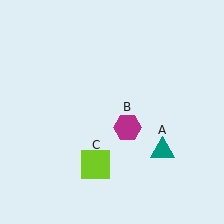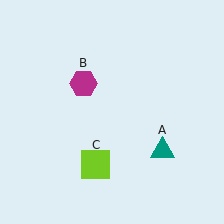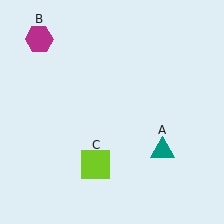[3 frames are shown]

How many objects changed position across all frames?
1 object changed position: magenta hexagon (object B).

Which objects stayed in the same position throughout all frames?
Teal triangle (object A) and lime square (object C) remained stationary.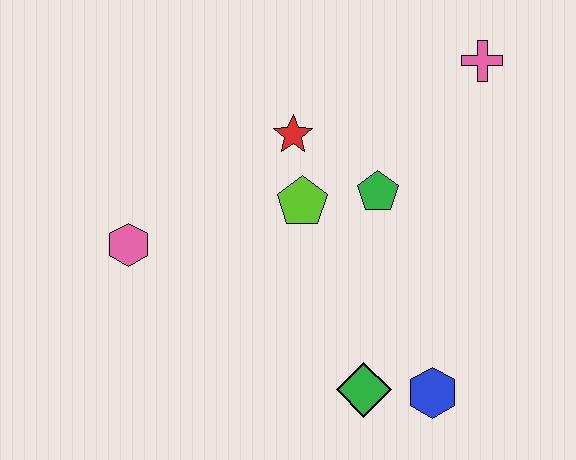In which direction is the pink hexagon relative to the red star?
The pink hexagon is to the left of the red star.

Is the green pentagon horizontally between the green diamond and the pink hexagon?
No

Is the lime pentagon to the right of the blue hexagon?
No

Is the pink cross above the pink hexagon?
Yes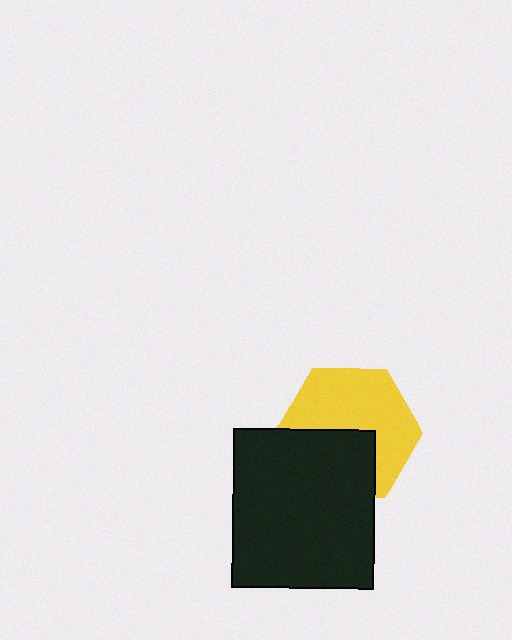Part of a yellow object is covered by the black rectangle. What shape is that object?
It is a hexagon.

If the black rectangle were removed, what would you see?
You would see the complete yellow hexagon.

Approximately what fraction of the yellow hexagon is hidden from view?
Roughly 40% of the yellow hexagon is hidden behind the black rectangle.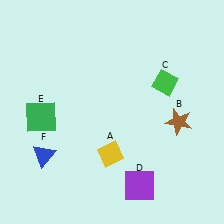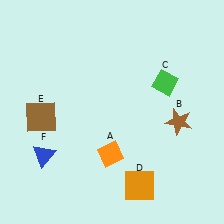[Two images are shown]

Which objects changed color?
A changed from yellow to orange. D changed from purple to orange. E changed from green to brown.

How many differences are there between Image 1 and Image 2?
There are 3 differences between the two images.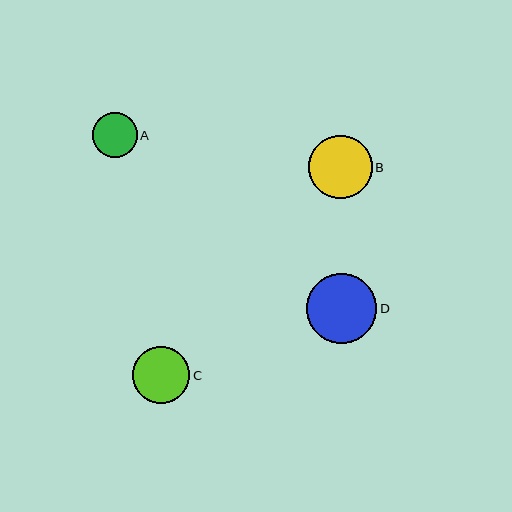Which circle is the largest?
Circle D is the largest with a size of approximately 70 pixels.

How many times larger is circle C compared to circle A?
Circle C is approximately 1.3 times the size of circle A.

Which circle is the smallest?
Circle A is the smallest with a size of approximately 44 pixels.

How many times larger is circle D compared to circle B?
Circle D is approximately 1.1 times the size of circle B.